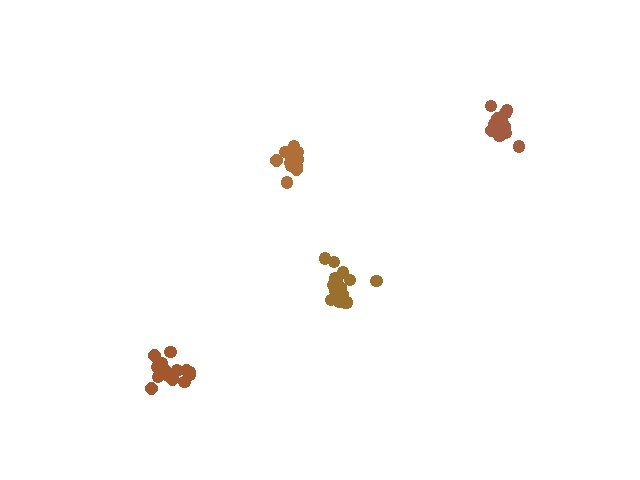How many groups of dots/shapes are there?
There are 4 groups.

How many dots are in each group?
Group 1: 11 dots, Group 2: 16 dots, Group 3: 16 dots, Group 4: 16 dots (59 total).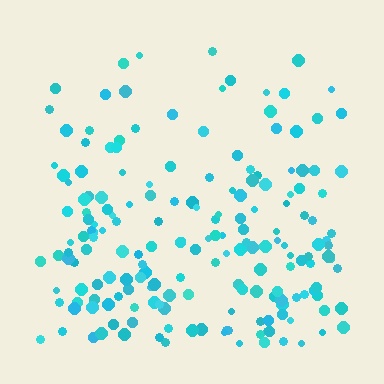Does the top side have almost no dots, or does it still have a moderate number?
Still a moderate number, just noticeably fewer than the bottom.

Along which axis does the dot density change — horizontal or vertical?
Vertical.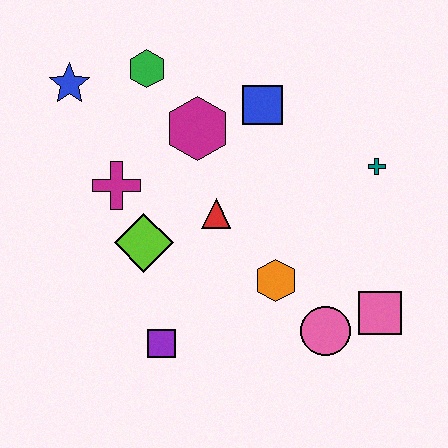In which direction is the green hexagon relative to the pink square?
The green hexagon is above the pink square.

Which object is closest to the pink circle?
The pink square is closest to the pink circle.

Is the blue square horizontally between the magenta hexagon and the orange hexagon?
Yes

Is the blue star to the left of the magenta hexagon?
Yes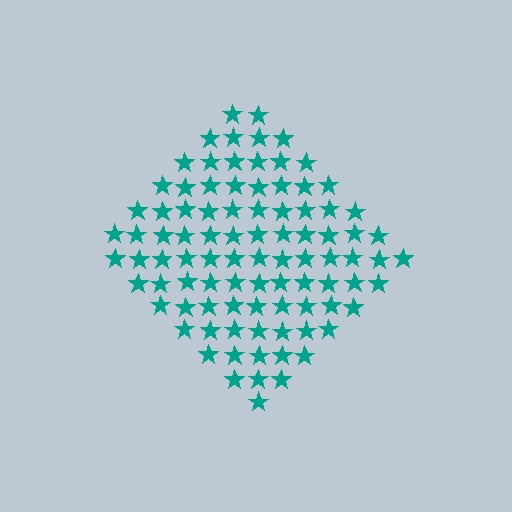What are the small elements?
The small elements are stars.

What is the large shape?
The large shape is a diamond.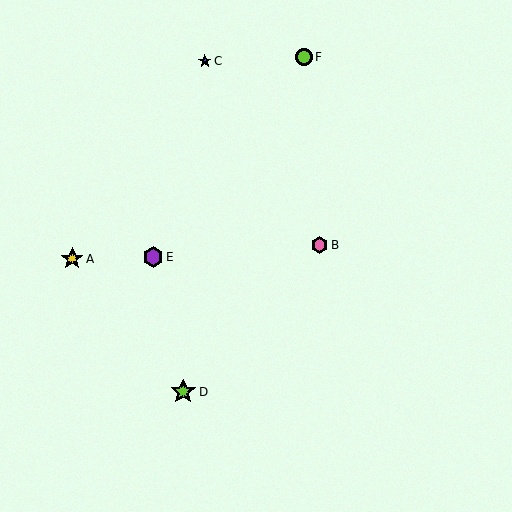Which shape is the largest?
The lime star (labeled D) is the largest.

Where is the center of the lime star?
The center of the lime star is at (183, 392).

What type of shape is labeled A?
Shape A is a yellow star.